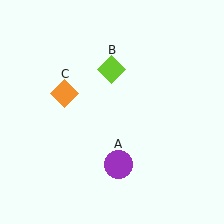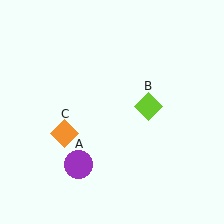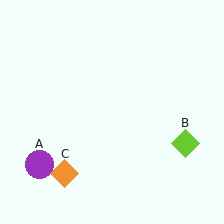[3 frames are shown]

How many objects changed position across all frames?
3 objects changed position: purple circle (object A), lime diamond (object B), orange diamond (object C).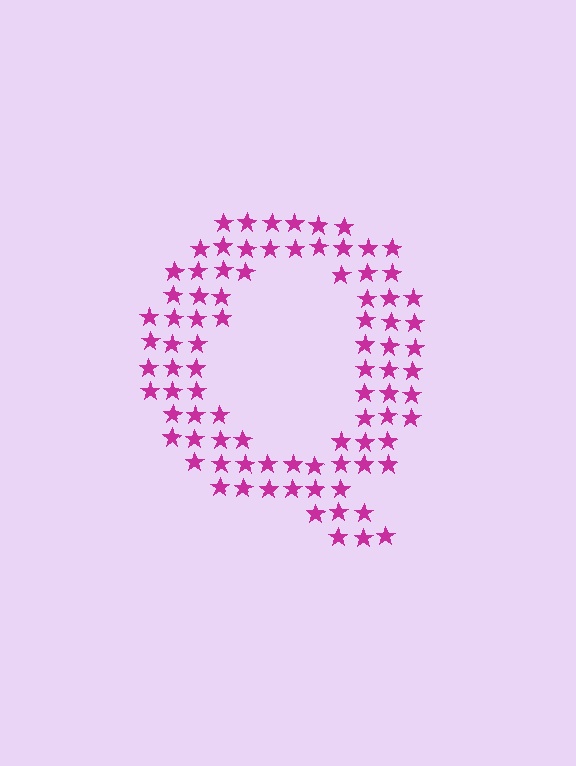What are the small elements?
The small elements are stars.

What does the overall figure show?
The overall figure shows the letter Q.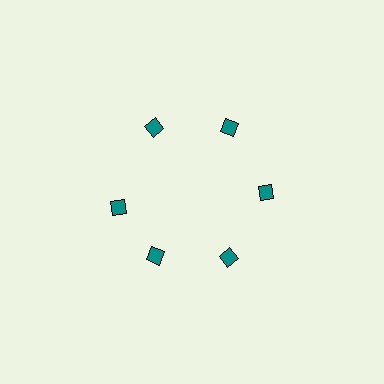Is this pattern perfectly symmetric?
No. The 6 teal diamonds are arranged in a ring, but one element near the 9 o'clock position is rotated out of alignment along the ring, breaking the 6-fold rotational symmetry.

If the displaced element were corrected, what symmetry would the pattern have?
It would have 6-fold rotational symmetry — the pattern would map onto itself every 60 degrees.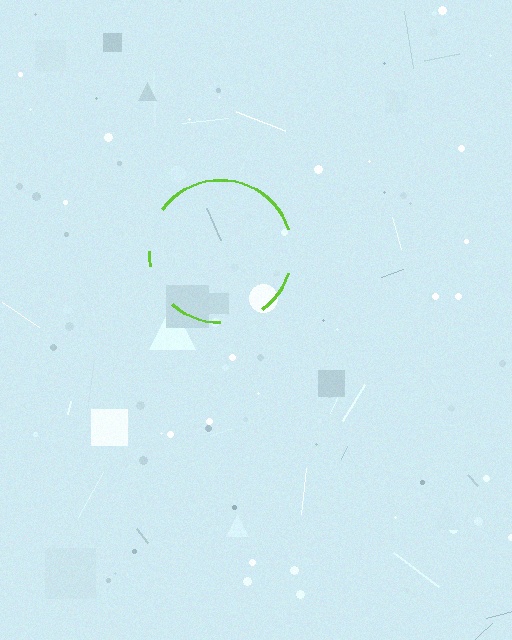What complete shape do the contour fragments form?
The contour fragments form a circle.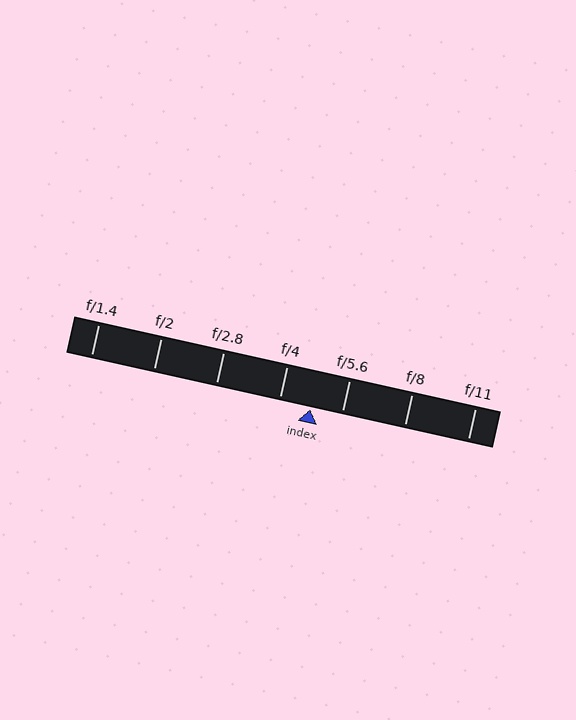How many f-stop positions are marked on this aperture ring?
There are 7 f-stop positions marked.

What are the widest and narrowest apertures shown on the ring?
The widest aperture shown is f/1.4 and the narrowest is f/11.